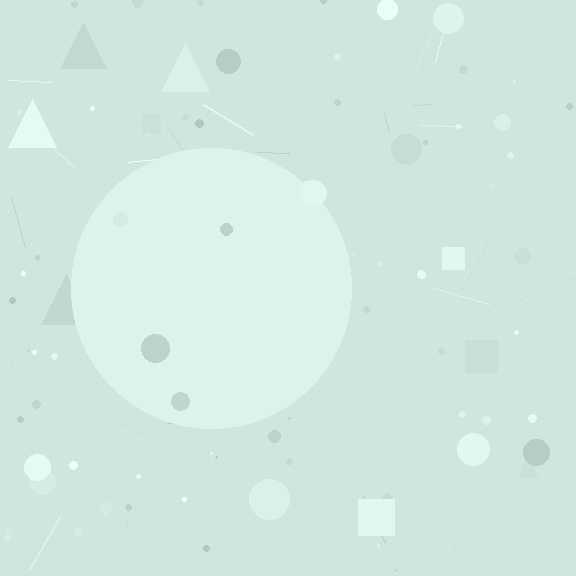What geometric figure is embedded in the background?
A circle is embedded in the background.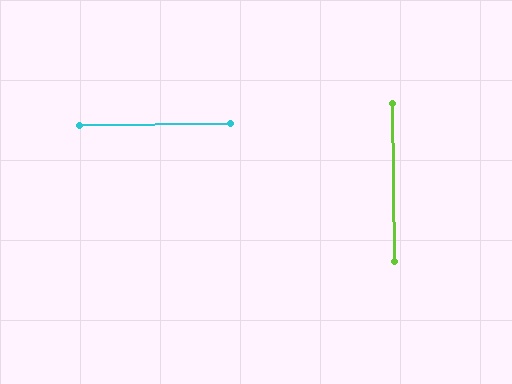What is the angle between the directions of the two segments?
Approximately 90 degrees.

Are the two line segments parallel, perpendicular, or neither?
Perpendicular — they meet at approximately 90°.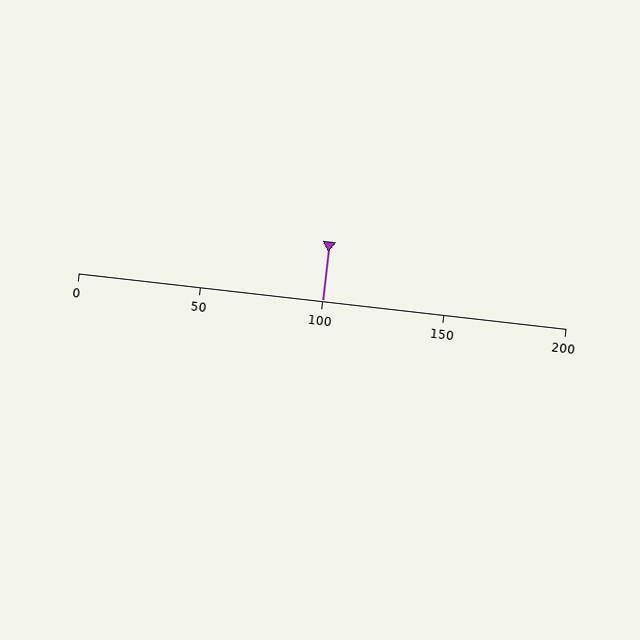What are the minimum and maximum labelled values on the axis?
The axis runs from 0 to 200.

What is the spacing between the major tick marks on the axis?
The major ticks are spaced 50 apart.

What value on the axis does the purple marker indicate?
The marker indicates approximately 100.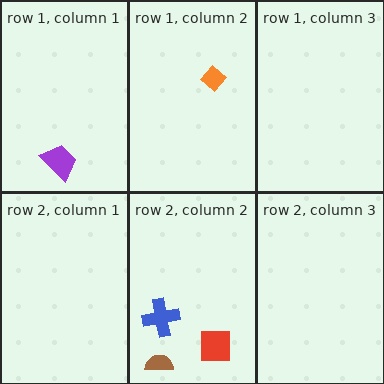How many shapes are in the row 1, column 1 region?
1.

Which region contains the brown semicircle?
The row 2, column 2 region.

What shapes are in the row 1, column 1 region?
The purple trapezoid.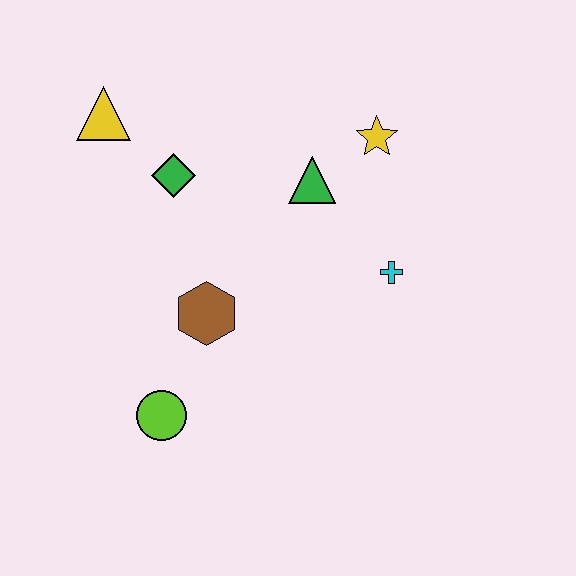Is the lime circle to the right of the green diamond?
No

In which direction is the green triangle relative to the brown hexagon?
The green triangle is above the brown hexagon.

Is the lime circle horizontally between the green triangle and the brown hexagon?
No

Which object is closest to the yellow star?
The green triangle is closest to the yellow star.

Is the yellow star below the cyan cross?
No